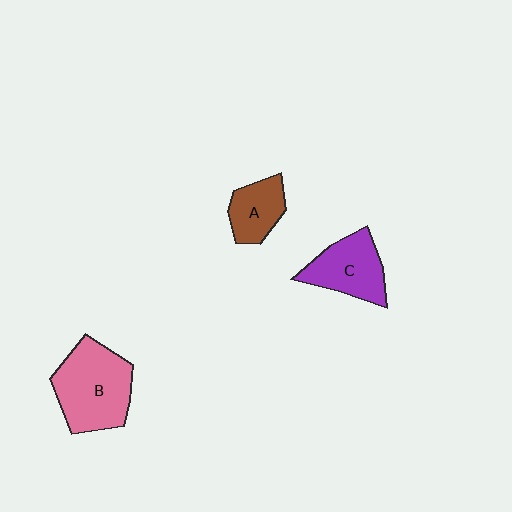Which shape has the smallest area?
Shape A (brown).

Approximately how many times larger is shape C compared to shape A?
Approximately 1.4 times.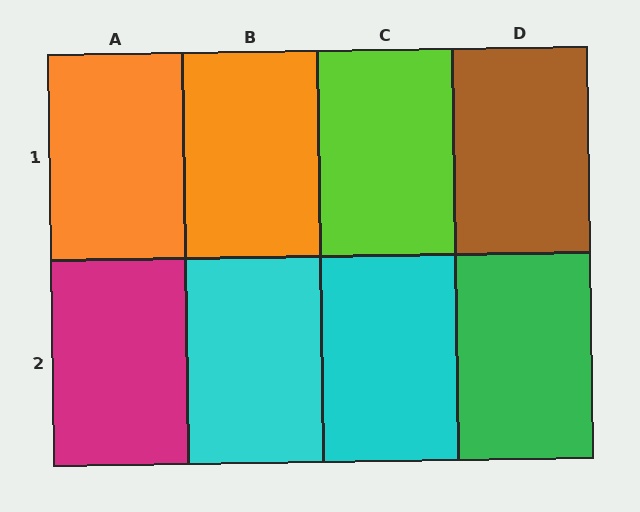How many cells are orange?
2 cells are orange.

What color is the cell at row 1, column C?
Lime.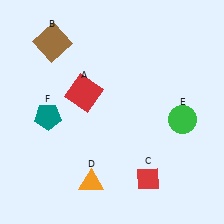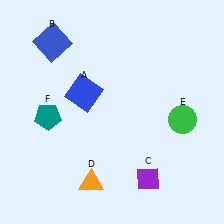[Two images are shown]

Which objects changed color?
A changed from red to blue. B changed from brown to blue. C changed from red to purple.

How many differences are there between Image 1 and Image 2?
There are 3 differences between the two images.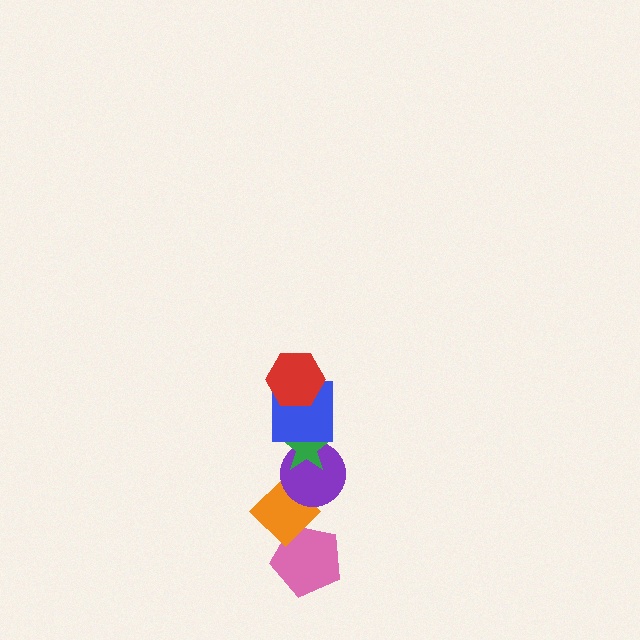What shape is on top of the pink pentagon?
The orange diamond is on top of the pink pentagon.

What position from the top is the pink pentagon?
The pink pentagon is 6th from the top.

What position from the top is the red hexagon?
The red hexagon is 1st from the top.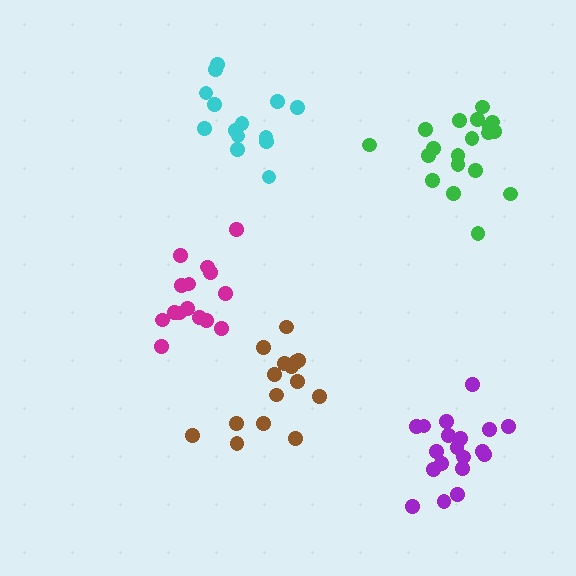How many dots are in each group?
Group 1: 16 dots, Group 2: 14 dots, Group 3: 19 dots, Group 4: 20 dots, Group 5: 15 dots (84 total).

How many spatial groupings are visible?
There are 5 spatial groupings.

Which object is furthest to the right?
The green cluster is rightmost.